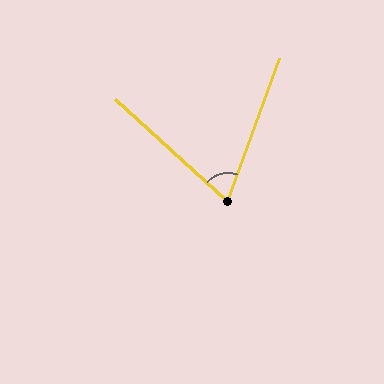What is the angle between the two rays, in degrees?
Approximately 68 degrees.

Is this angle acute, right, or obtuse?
It is acute.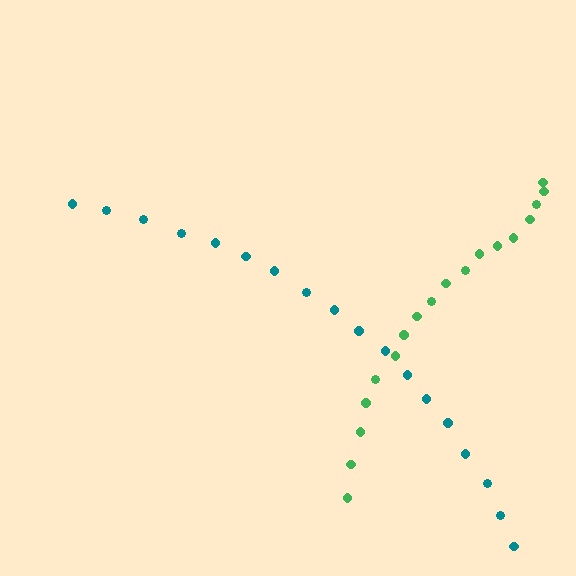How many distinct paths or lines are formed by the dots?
There are 2 distinct paths.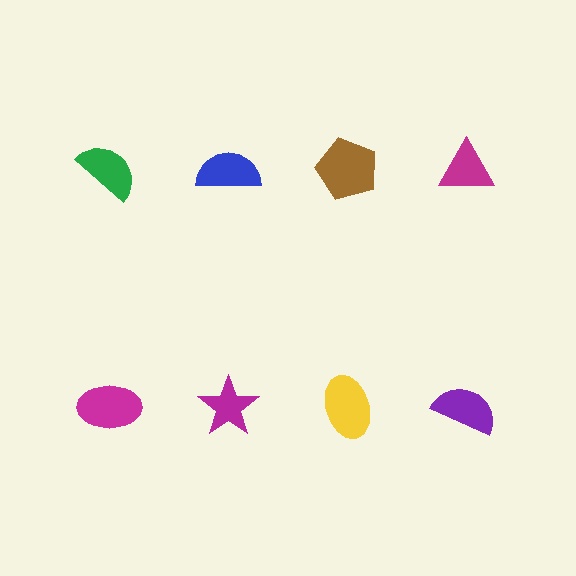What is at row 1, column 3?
A brown pentagon.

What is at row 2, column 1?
A magenta ellipse.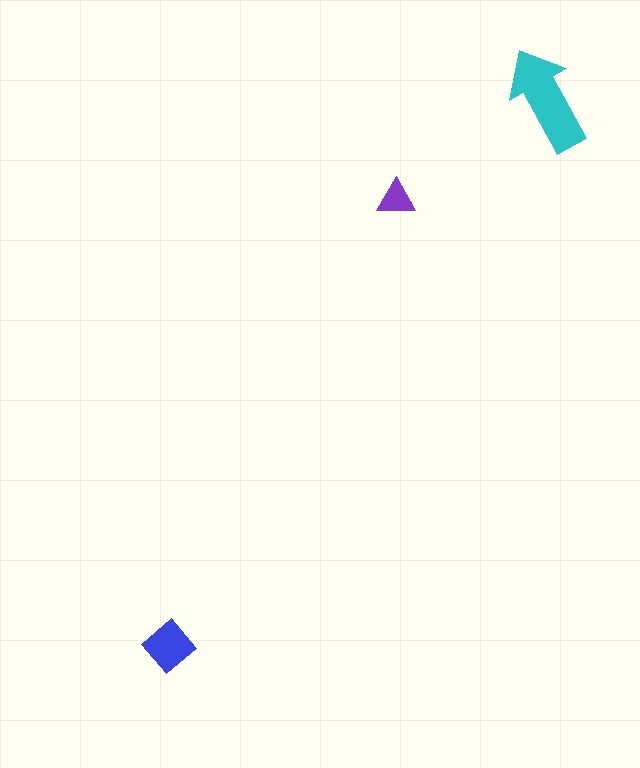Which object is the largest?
The cyan arrow.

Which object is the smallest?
The purple triangle.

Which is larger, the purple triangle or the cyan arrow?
The cyan arrow.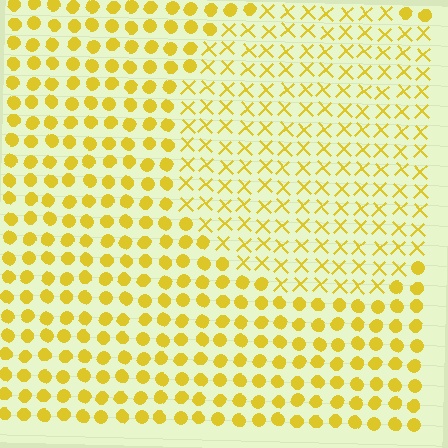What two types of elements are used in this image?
The image uses X marks inside the circle region and circles outside it.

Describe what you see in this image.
The image is filled with small yellow elements arranged in a uniform grid. A circle-shaped region contains X marks, while the surrounding area contains circles. The boundary is defined purely by the change in element shape.